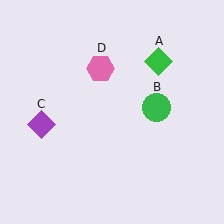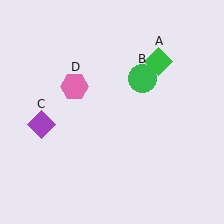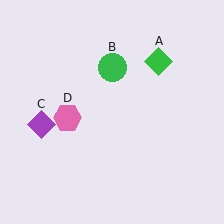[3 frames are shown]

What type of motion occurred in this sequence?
The green circle (object B), pink hexagon (object D) rotated counterclockwise around the center of the scene.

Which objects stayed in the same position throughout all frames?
Green diamond (object A) and purple diamond (object C) remained stationary.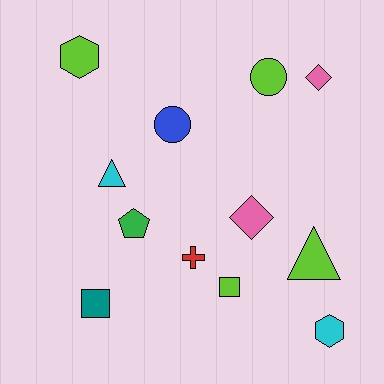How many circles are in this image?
There are 2 circles.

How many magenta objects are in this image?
There are no magenta objects.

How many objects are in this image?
There are 12 objects.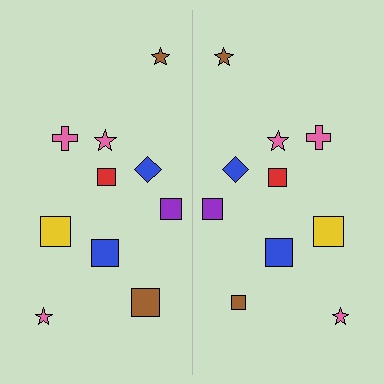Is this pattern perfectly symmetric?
No, the pattern is not perfectly symmetric. The brown square on the right side has a different size than its mirror counterpart.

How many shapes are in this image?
There are 20 shapes in this image.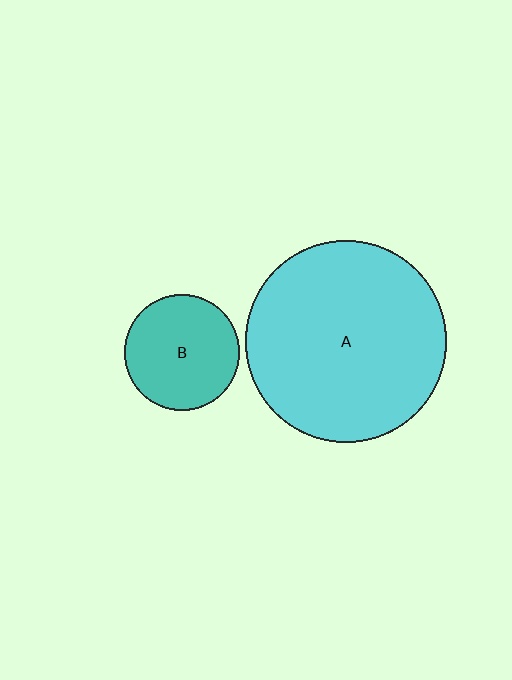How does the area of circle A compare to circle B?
Approximately 3.0 times.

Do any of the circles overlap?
No, none of the circles overlap.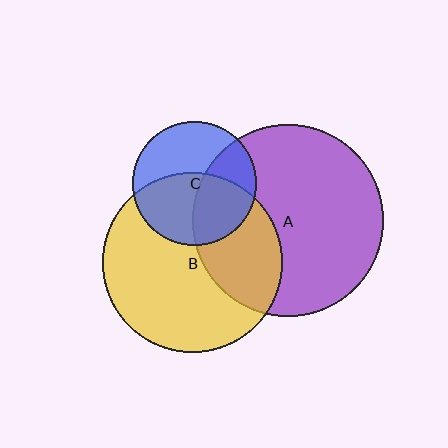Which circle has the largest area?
Circle A (purple).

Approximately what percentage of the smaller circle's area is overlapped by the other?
Approximately 55%.